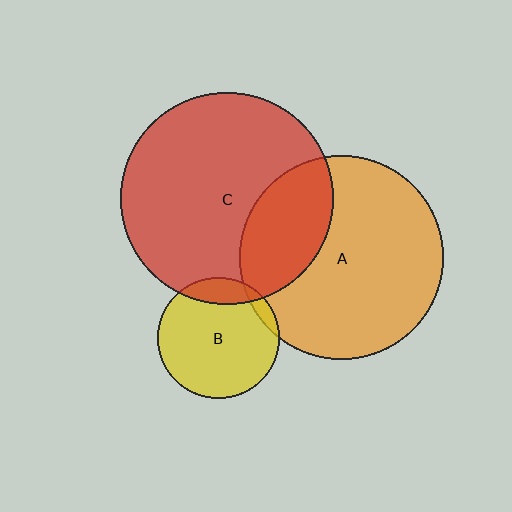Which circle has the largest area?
Circle C (red).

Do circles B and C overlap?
Yes.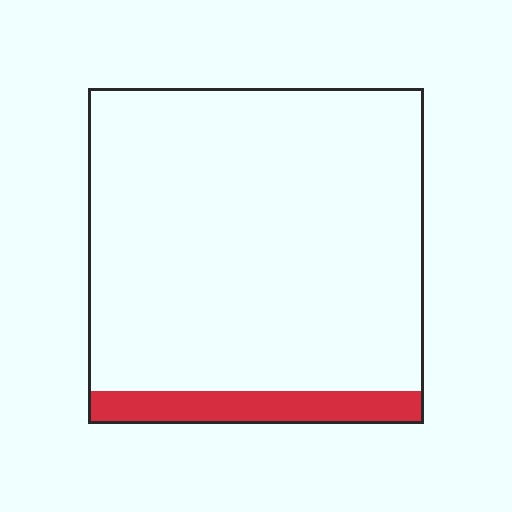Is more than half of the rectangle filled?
No.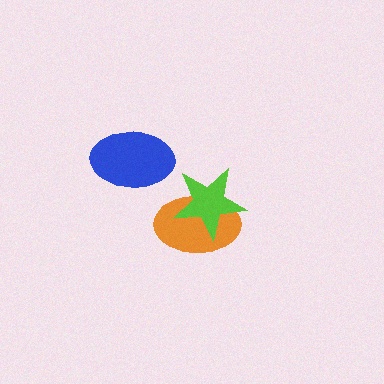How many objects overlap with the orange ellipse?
1 object overlaps with the orange ellipse.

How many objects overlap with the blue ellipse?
0 objects overlap with the blue ellipse.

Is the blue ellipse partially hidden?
No, no other shape covers it.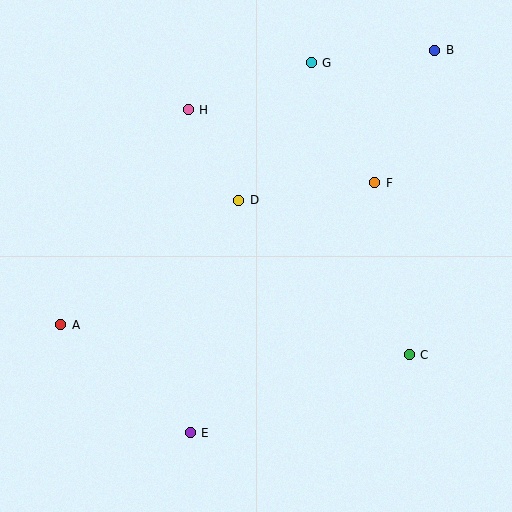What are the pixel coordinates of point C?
Point C is at (409, 355).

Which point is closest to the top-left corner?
Point H is closest to the top-left corner.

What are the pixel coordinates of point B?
Point B is at (435, 50).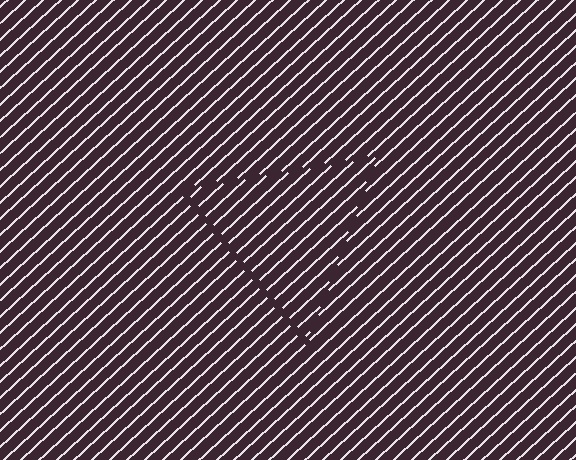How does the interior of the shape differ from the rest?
The interior of the shape contains the same grating, shifted by half a period — the contour is defined by the phase discontinuity where line-ends from the inner and outer gratings abut.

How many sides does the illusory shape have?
3 sides — the line-ends trace a triangle.